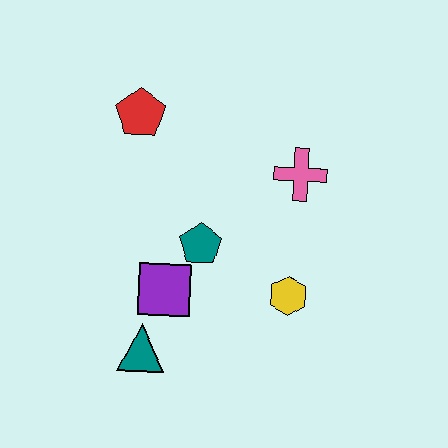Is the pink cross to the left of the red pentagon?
No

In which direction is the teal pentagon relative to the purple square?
The teal pentagon is above the purple square.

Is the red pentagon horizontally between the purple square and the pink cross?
No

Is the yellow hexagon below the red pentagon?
Yes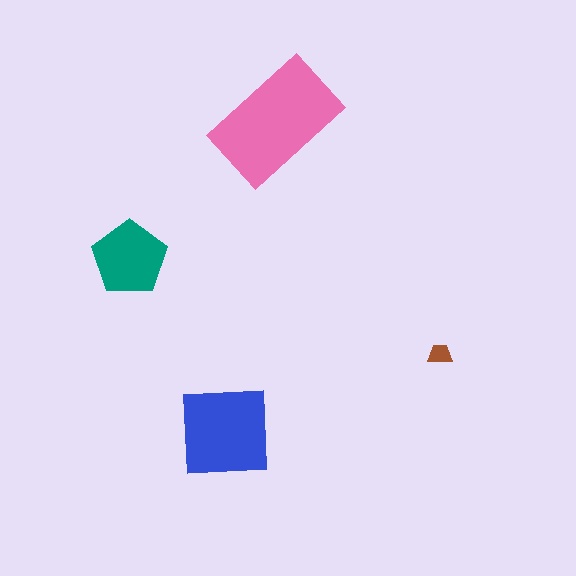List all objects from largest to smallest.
The pink rectangle, the blue square, the teal pentagon, the brown trapezoid.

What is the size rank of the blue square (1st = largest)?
2nd.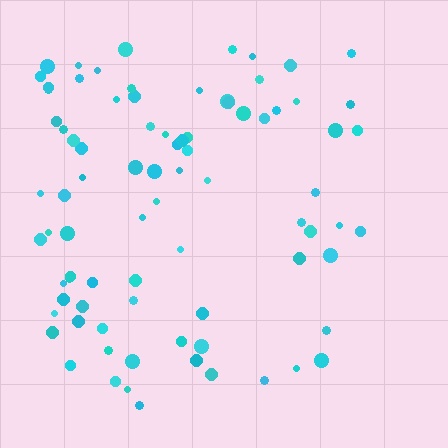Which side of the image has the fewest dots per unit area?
The right.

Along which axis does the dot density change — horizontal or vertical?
Horizontal.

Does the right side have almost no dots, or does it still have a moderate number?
Still a moderate number, just noticeably fewer than the left.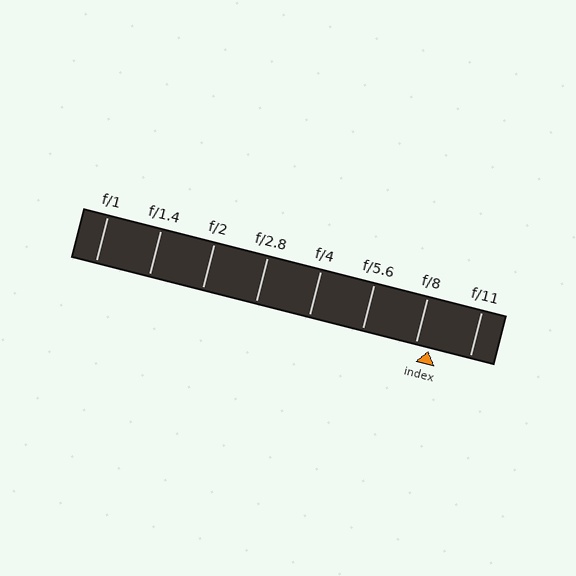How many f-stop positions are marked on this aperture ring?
There are 8 f-stop positions marked.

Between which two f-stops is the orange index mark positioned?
The index mark is between f/8 and f/11.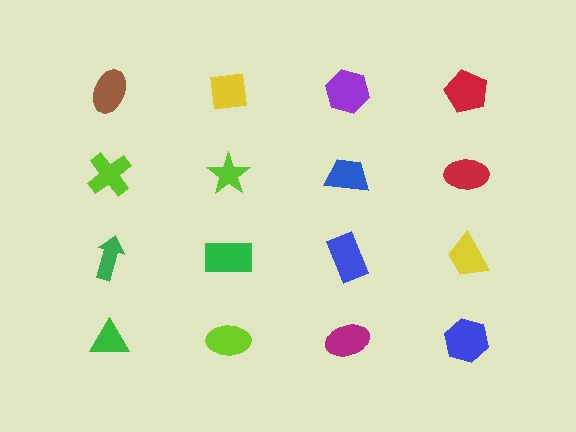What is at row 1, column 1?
A brown ellipse.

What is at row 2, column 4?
A red ellipse.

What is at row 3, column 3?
A blue rectangle.